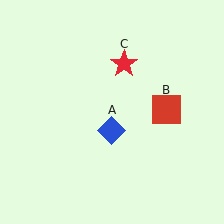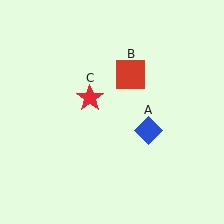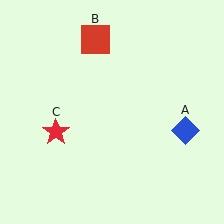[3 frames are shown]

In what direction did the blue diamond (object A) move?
The blue diamond (object A) moved right.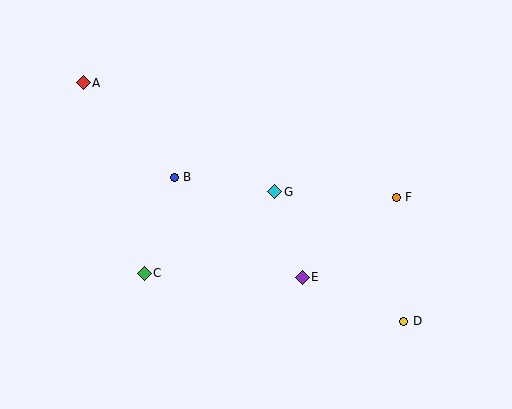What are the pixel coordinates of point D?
Point D is at (404, 321).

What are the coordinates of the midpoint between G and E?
The midpoint between G and E is at (288, 235).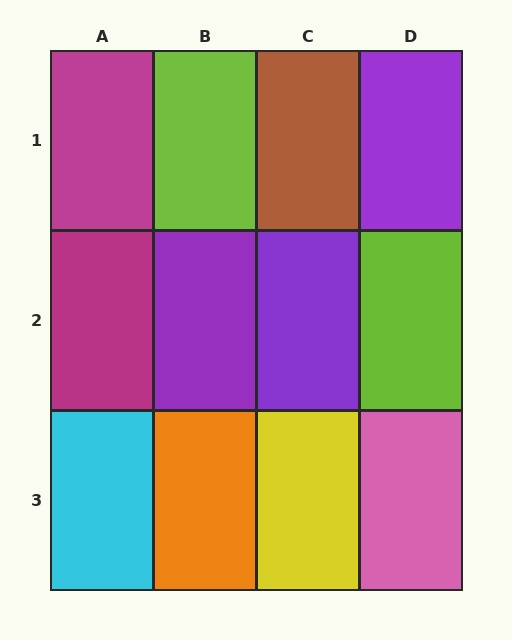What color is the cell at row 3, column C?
Yellow.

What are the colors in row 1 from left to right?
Magenta, lime, brown, purple.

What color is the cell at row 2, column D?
Lime.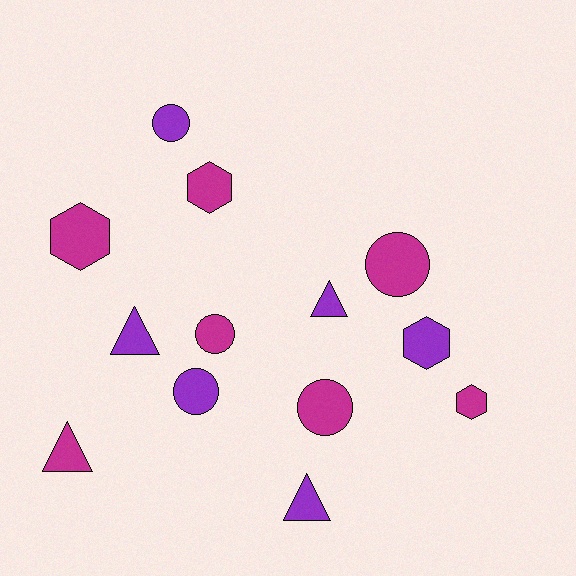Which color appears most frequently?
Magenta, with 7 objects.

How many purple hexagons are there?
There is 1 purple hexagon.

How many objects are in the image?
There are 13 objects.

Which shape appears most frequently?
Circle, with 5 objects.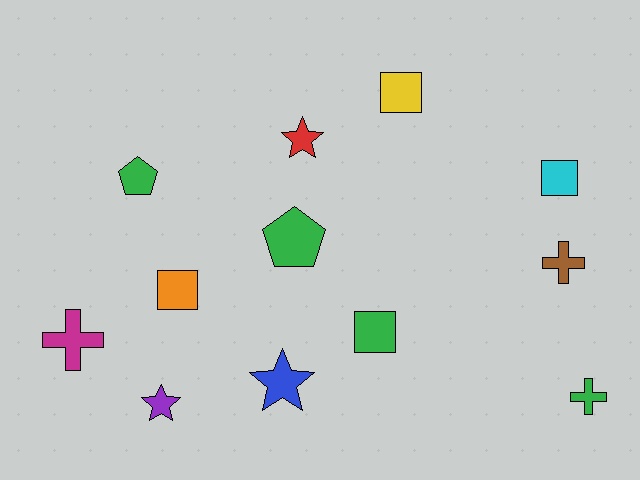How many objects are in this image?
There are 12 objects.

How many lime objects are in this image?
There are no lime objects.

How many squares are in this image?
There are 4 squares.